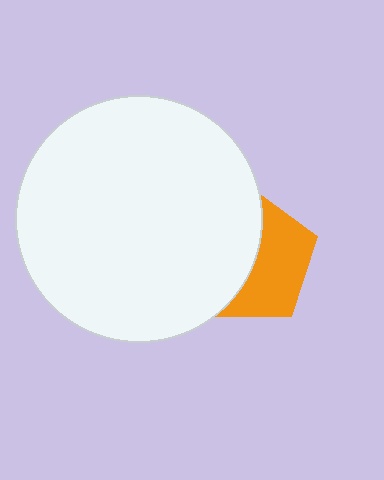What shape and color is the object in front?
The object in front is a white circle.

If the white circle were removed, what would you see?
You would see the complete orange pentagon.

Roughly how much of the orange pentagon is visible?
About half of it is visible (roughly 48%).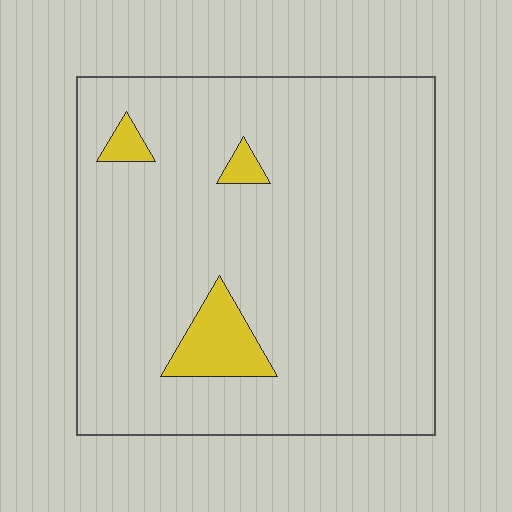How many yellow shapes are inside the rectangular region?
3.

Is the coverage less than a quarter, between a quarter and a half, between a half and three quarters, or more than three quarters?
Less than a quarter.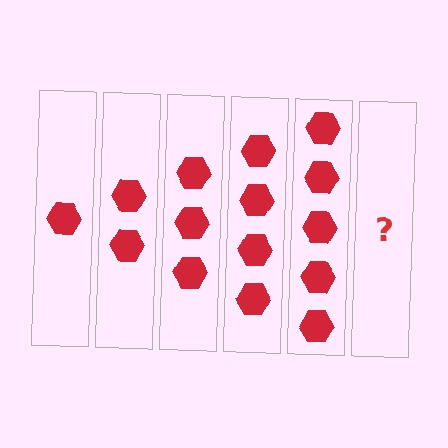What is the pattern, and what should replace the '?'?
The pattern is that each step adds one more hexagon. The '?' should be 6 hexagons.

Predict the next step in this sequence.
The next step is 6 hexagons.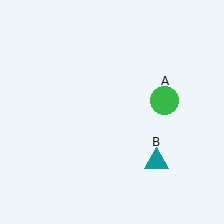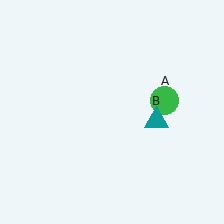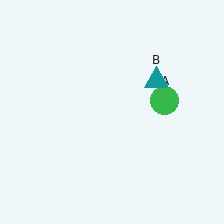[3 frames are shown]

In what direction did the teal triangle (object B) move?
The teal triangle (object B) moved up.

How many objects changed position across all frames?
1 object changed position: teal triangle (object B).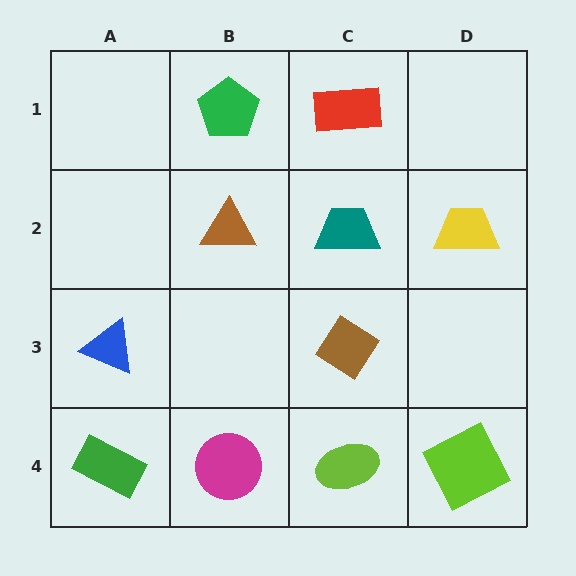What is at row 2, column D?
A yellow trapezoid.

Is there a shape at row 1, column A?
No, that cell is empty.